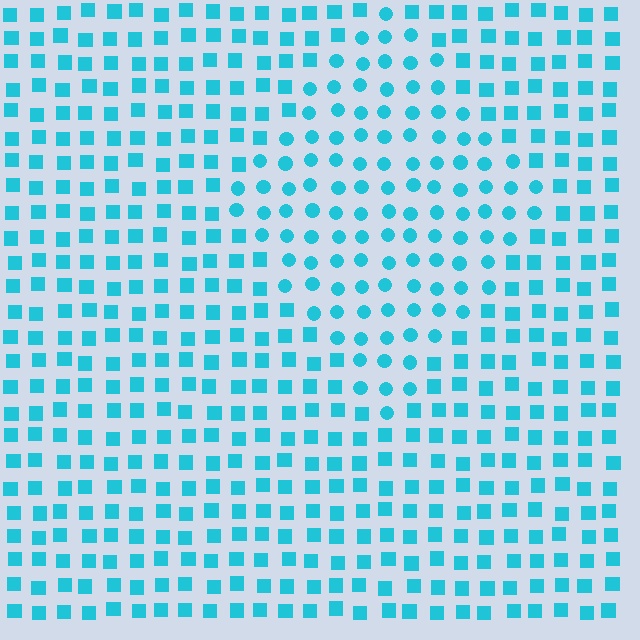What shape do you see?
I see a diamond.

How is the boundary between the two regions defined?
The boundary is defined by a change in element shape: circles inside vs. squares outside. All elements share the same color and spacing.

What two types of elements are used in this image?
The image uses circles inside the diamond region and squares outside it.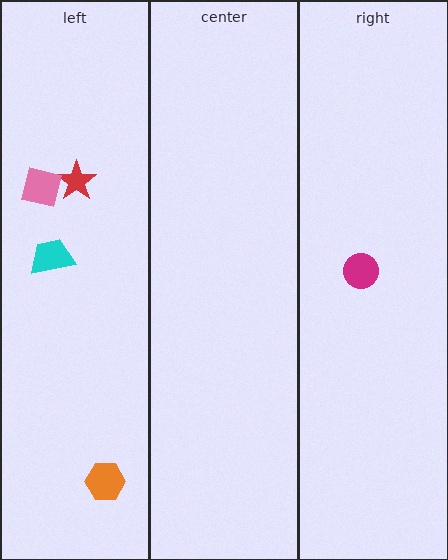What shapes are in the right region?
The magenta circle.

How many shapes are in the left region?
4.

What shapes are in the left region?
The red star, the cyan trapezoid, the pink square, the orange hexagon.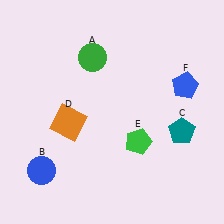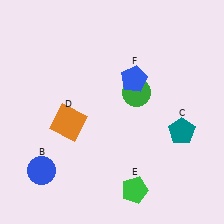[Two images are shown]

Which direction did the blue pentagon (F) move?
The blue pentagon (F) moved left.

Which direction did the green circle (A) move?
The green circle (A) moved right.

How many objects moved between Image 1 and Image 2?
3 objects moved between the two images.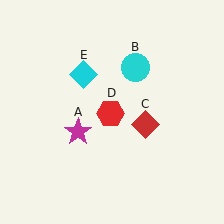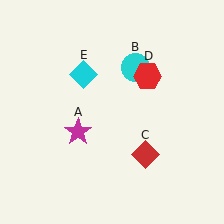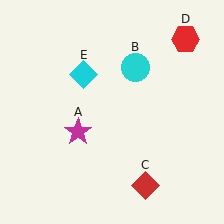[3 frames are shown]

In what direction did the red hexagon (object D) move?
The red hexagon (object D) moved up and to the right.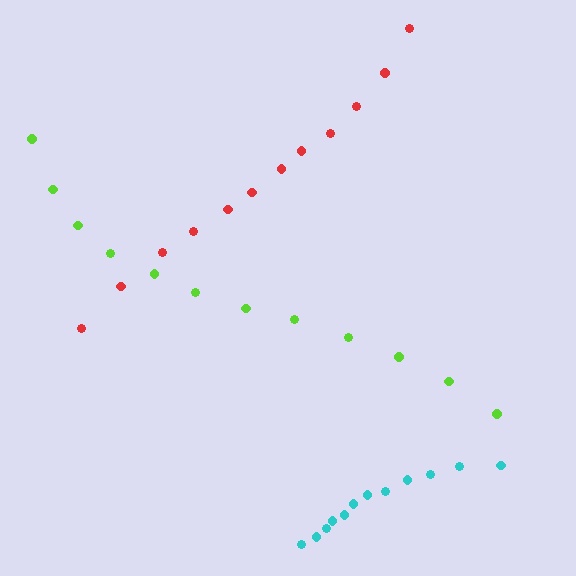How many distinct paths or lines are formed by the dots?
There are 3 distinct paths.